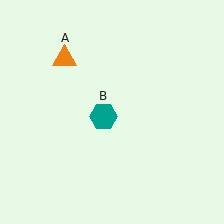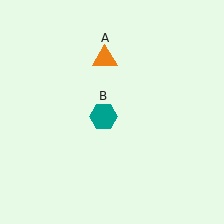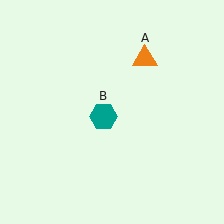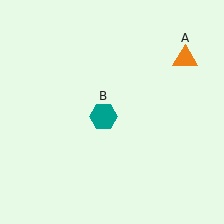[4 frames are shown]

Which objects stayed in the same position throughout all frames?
Teal hexagon (object B) remained stationary.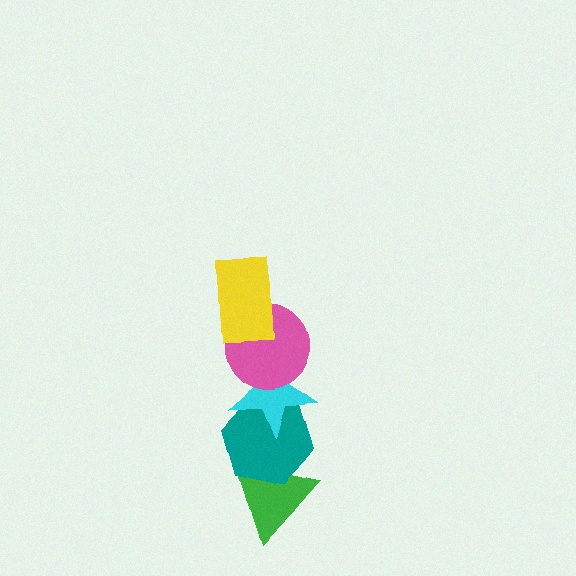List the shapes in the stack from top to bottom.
From top to bottom: the yellow rectangle, the pink circle, the cyan star, the teal hexagon, the green triangle.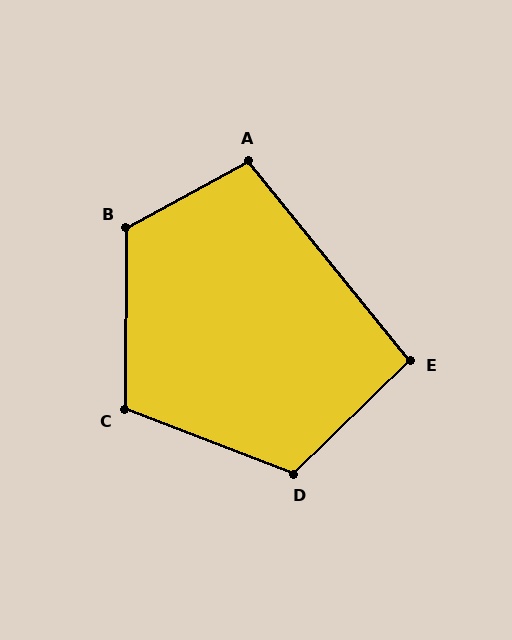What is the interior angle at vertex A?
Approximately 100 degrees (obtuse).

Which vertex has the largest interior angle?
B, at approximately 119 degrees.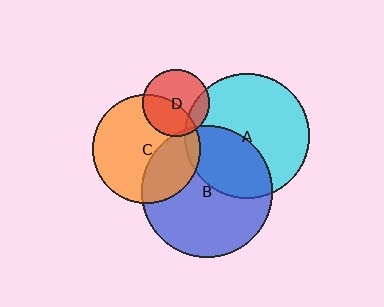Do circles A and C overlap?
Yes.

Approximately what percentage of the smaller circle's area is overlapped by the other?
Approximately 5%.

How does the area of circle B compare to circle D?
Approximately 3.9 times.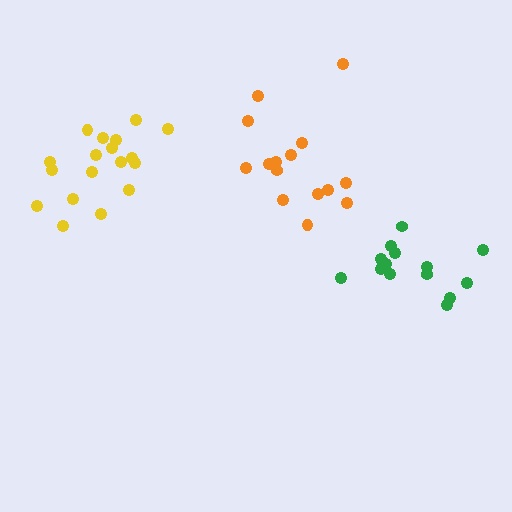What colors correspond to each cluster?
The clusters are colored: yellow, green, orange.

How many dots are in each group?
Group 1: 18 dots, Group 2: 14 dots, Group 3: 15 dots (47 total).